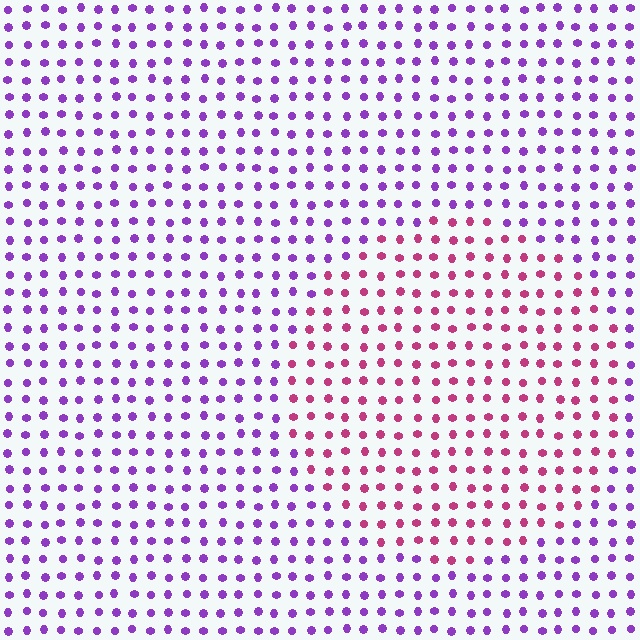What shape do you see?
I see a circle.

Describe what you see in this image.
The image is filled with small purple elements in a uniform arrangement. A circle-shaped region is visible where the elements are tinted to a slightly different hue, forming a subtle color boundary.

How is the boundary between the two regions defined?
The boundary is defined purely by a slight shift in hue (about 52 degrees). Spacing, size, and orientation are identical on both sides.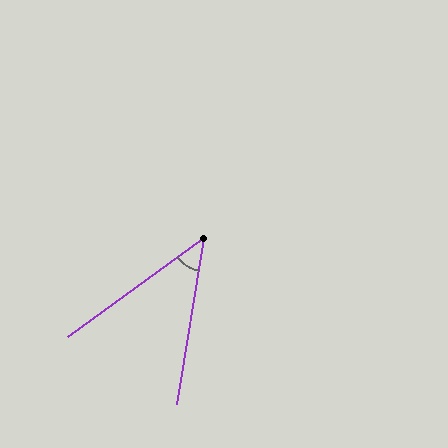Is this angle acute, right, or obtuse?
It is acute.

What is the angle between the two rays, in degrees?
Approximately 45 degrees.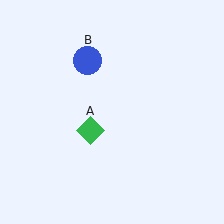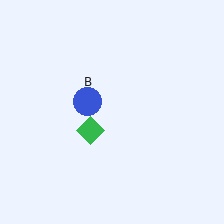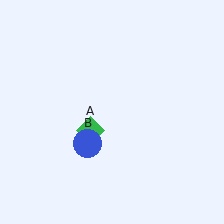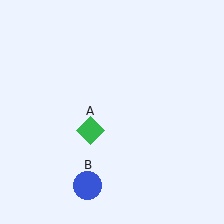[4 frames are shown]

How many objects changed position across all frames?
1 object changed position: blue circle (object B).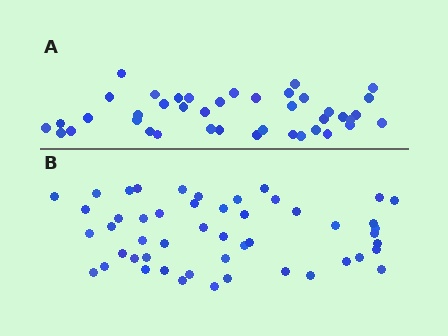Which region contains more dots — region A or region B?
Region B (the bottom region) has more dots.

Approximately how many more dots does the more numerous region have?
Region B has roughly 8 or so more dots than region A.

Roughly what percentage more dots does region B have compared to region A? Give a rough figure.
About 20% more.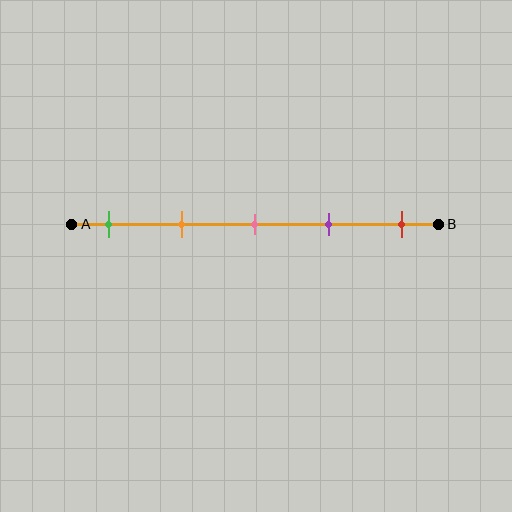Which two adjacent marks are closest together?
The pink and purple marks are the closest adjacent pair.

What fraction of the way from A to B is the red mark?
The red mark is approximately 90% (0.9) of the way from A to B.